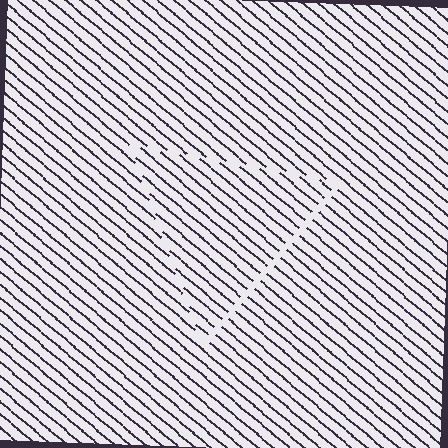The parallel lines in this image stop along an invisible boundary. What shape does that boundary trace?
An illusory triangle. The interior of the shape contains the same grating, shifted by half a period — the contour is defined by the phase discontinuity where line-ends from the inner and outer gratings abut.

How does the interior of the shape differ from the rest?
The interior of the shape contains the same grating, shifted by half a period — the contour is defined by the phase discontinuity where line-ends from the inner and outer gratings abut.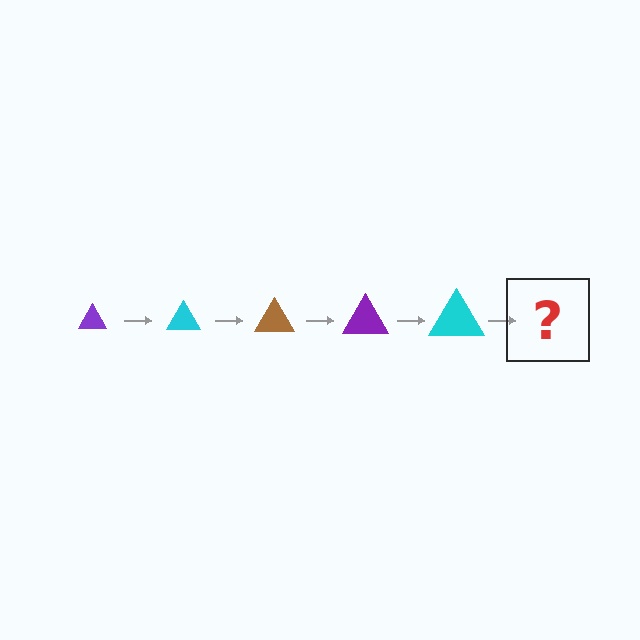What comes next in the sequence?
The next element should be a brown triangle, larger than the previous one.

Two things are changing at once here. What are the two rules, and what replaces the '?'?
The two rules are that the triangle grows larger each step and the color cycles through purple, cyan, and brown. The '?' should be a brown triangle, larger than the previous one.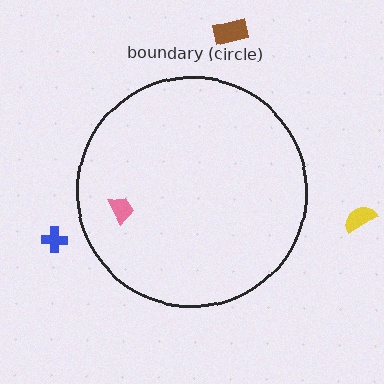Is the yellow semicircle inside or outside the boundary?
Outside.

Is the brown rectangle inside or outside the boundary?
Outside.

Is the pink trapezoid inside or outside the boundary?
Inside.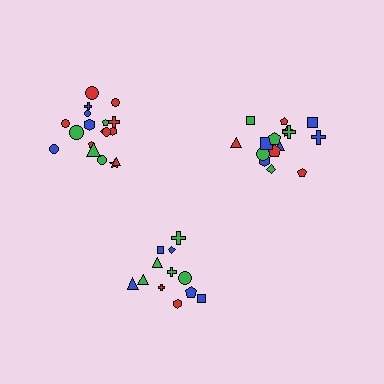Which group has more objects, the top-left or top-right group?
The top-left group.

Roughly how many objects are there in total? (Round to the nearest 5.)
Roughly 45 objects in total.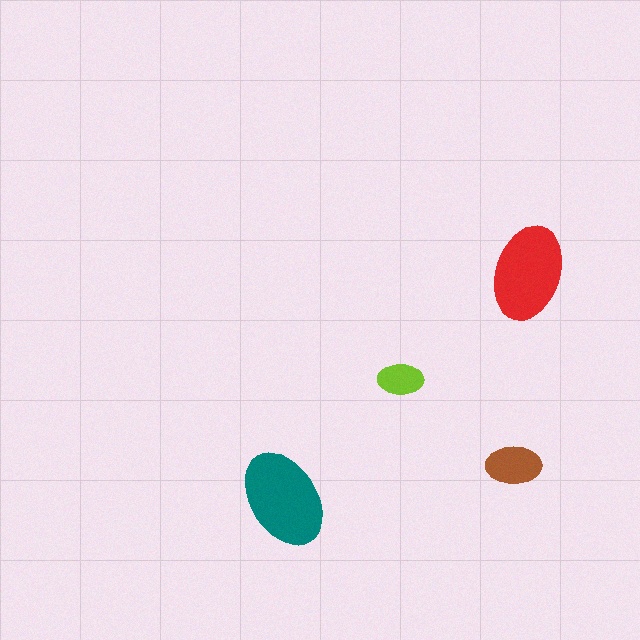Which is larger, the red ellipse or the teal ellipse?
The teal one.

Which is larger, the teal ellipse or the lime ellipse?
The teal one.